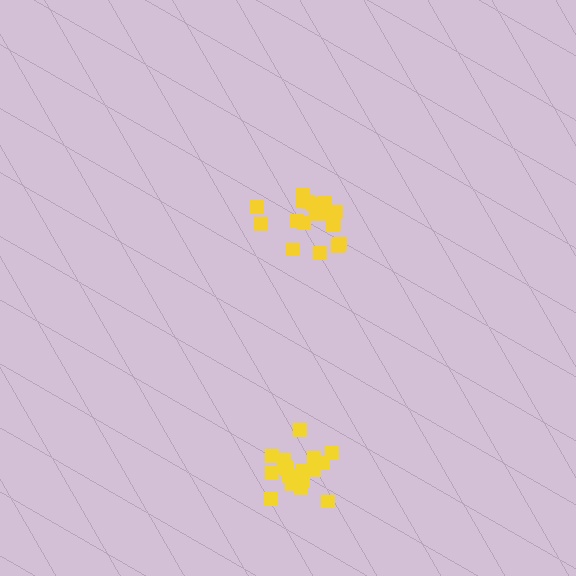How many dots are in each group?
Group 1: 19 dots, Group 2: 18 dots (37 total).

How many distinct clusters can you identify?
There are 2 distinct clusters.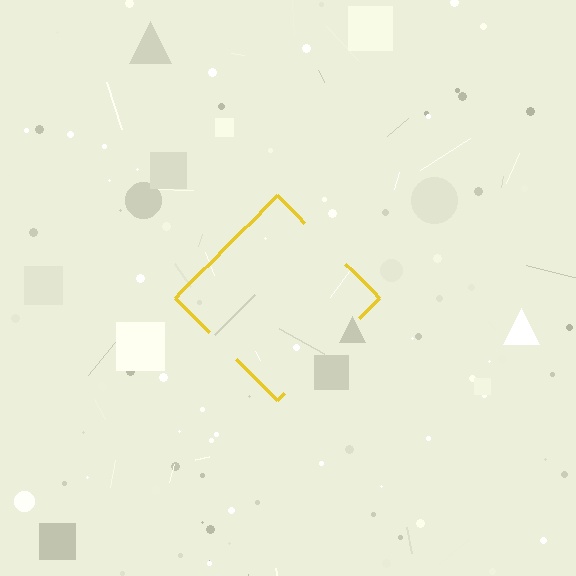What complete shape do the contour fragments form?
The contour fragments form a diamond.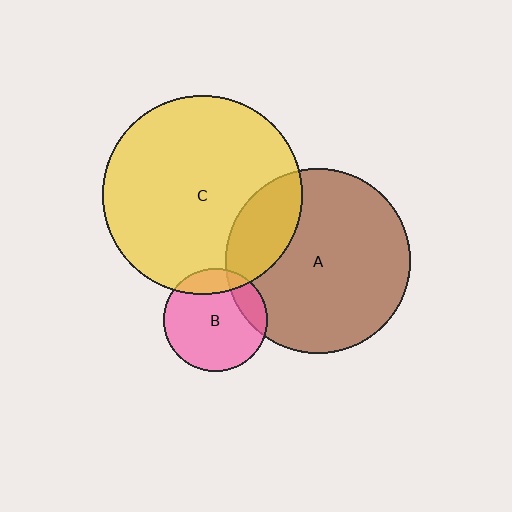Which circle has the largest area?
Circle C (yellow).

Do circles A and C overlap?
Yes.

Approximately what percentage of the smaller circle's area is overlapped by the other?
Approximately 20%.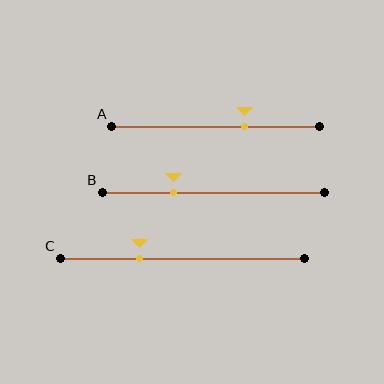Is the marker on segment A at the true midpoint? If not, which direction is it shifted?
No, the marker on segment A is shifted to the right by about 14% of the segment length.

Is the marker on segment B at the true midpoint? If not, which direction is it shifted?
No, the marker on segment B is shifted to the left by about 18% of the segment length.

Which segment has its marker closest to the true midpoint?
Segment A has its marker closest to the true midpoint.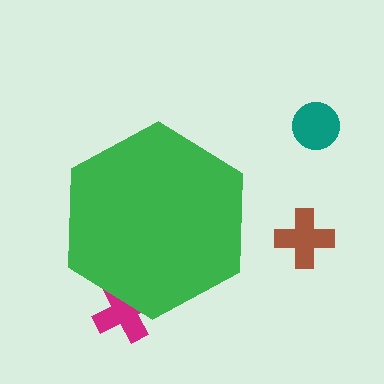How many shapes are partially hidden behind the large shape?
1 shape is partially hidden.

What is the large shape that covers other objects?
A green hexagon.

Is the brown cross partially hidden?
No, the brown cross is fully visible.